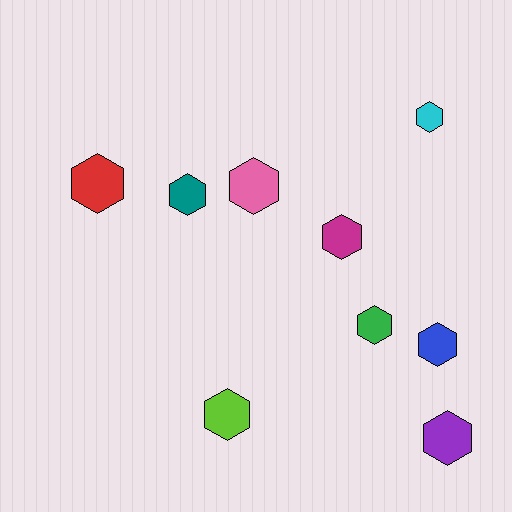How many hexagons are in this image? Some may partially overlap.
There are 9 hexagons.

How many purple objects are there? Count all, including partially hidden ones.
There is 1 purple object.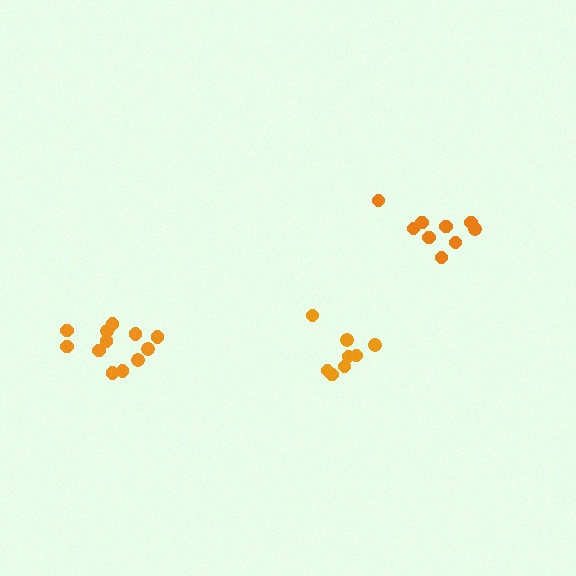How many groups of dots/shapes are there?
There are 3 groups.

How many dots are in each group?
Group 1: 9 dots, Group 2: 8 dots, Group 3: 12 dots (29 total).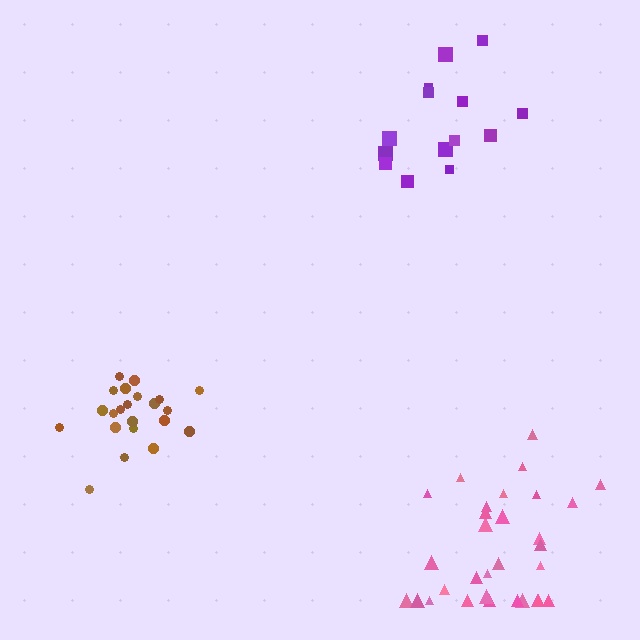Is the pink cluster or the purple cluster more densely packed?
Pink.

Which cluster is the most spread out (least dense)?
Purple.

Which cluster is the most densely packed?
Brown.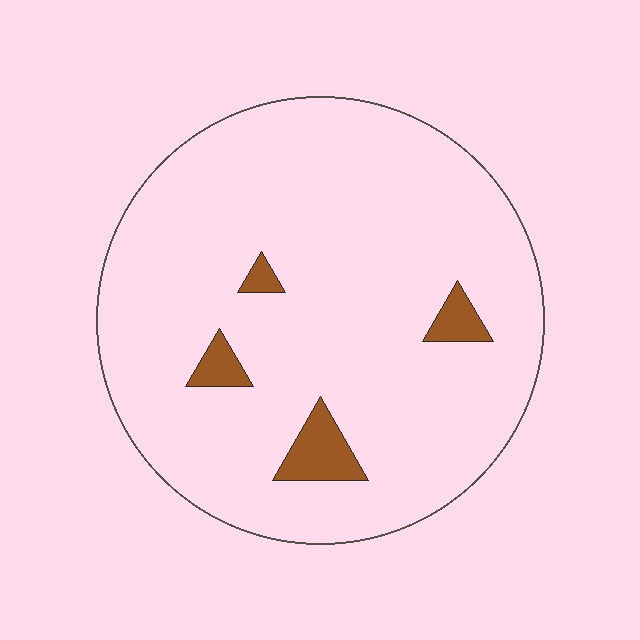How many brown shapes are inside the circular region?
4.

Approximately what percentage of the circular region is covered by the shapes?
Approximately 5%.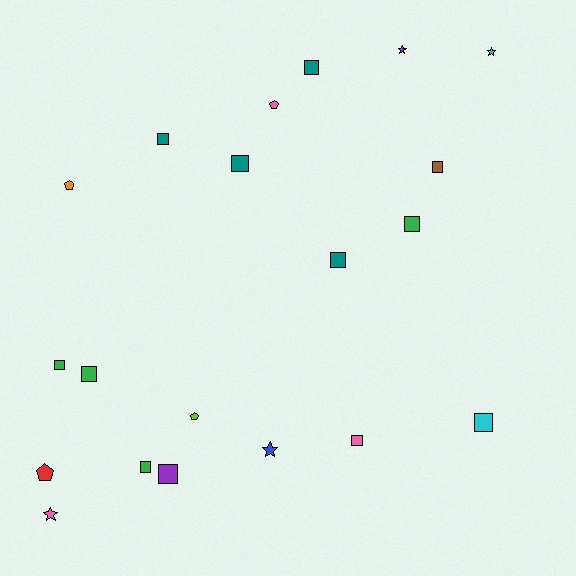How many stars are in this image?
There are 4 stars.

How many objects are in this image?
There are 20 objects.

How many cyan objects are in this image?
There are 2 cyan objects.